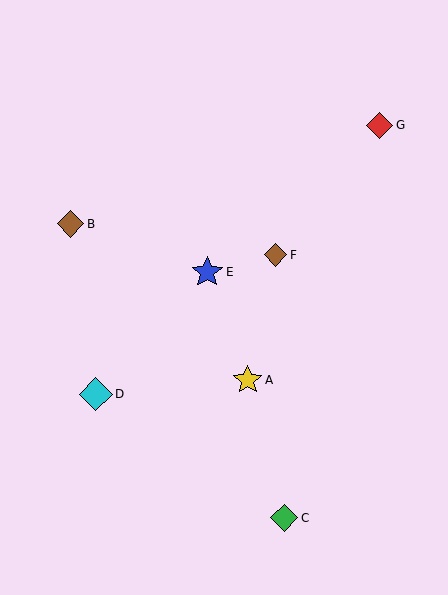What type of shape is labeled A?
Shape A is a yellow star.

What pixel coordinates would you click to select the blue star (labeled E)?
Click at (207, 272) to select the blue star E.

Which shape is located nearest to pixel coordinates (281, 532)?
The green diamond (labeled C) at (284, 518) is nearest to that location.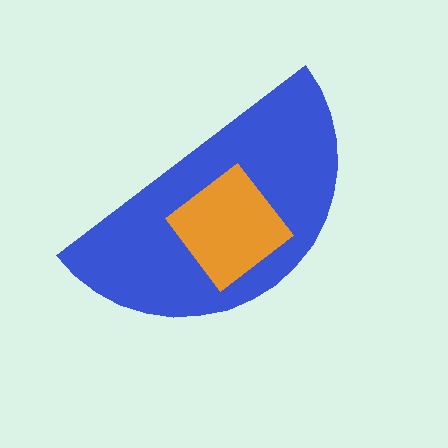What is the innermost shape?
The orange diamond.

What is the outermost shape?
The blue semicircle.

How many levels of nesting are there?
2.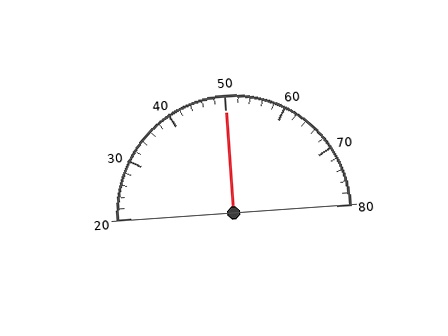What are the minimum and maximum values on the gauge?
The gauge ranges from 20 to 80.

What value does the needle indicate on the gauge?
The needle indicates approximately 50.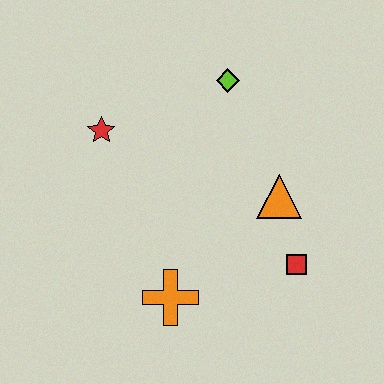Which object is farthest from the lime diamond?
The orange cross is farthest from the lime diamond.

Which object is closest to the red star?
The lime diamond is closest to the red star.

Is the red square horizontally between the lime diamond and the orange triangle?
No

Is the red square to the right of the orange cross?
Yes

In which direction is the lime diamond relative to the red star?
The lime diamond is to the right of the red star.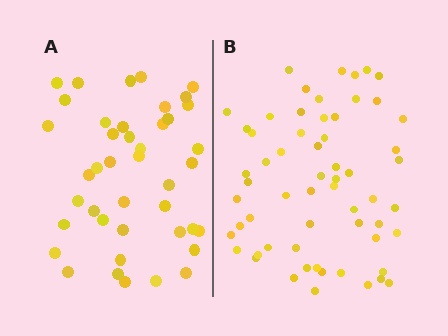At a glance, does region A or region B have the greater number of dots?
Region B (the right region) has more dots.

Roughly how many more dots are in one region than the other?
Region B has approximately 20 more dots than region A.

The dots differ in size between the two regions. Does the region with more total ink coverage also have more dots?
No. Region A has more total ink coverage because its dots are larger, but region B actually contains more individual dots. Total area can be misleading — the number of items is what matters here.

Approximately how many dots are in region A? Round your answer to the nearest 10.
About 40 dots. (The exact count is 42, which rounds to 40.)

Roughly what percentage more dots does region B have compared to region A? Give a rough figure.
About 45% more.